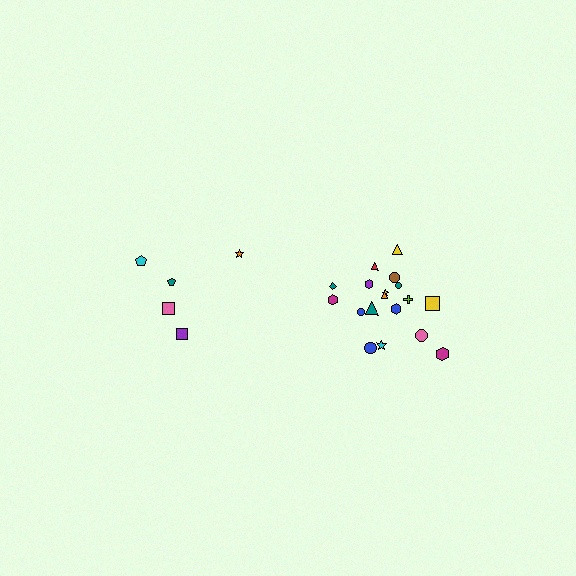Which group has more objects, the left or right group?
The right group.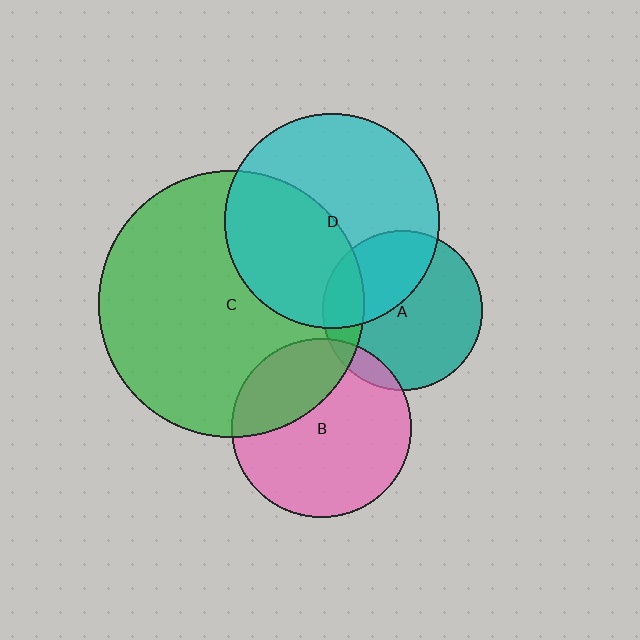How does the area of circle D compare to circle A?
Approximately 1.8 times.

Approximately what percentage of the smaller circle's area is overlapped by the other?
Approximately 30%.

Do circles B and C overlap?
Yes.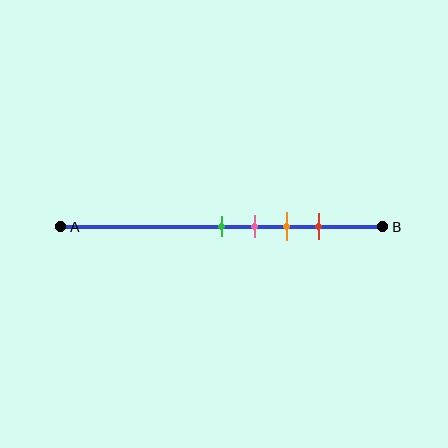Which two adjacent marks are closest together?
The green and pink marks are the closest adjacent pair.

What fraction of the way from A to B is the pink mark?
The pink mark is approximately 60% (0.6) of the way from A to B.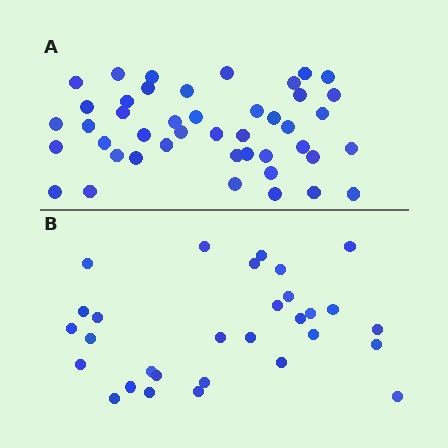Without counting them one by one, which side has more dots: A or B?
Region A (the top region) has more dots.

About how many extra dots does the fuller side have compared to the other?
Region A has approximately 15 more dots than region B.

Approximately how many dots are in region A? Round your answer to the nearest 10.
About 40 dots. (The exact count is 44, which rounds to 40.)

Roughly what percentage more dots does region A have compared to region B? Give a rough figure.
About 45% more.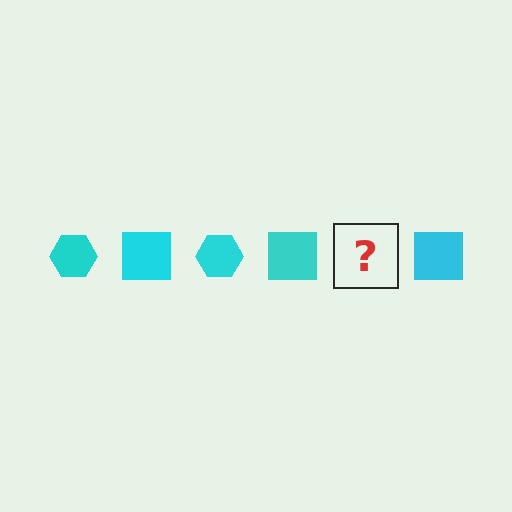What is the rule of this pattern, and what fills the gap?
The rule is that the pattern cycles through hexagon, square shapes in cyan. The gap should be filled with a cyan hexagon.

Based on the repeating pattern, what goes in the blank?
The blank should be a cyan hexagon.